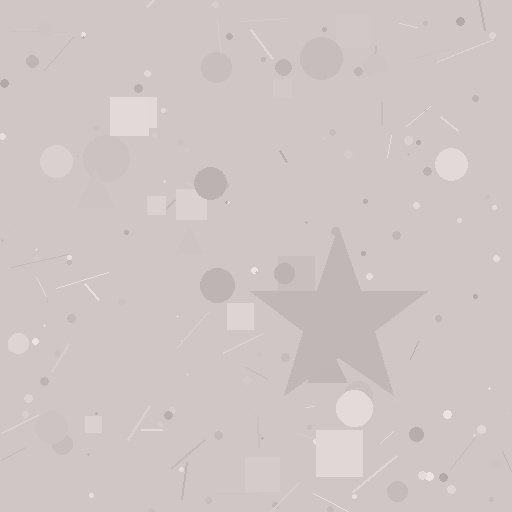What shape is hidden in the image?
A star is hidden in the image.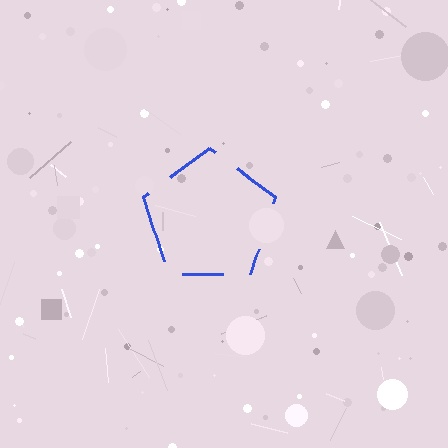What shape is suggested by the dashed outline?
The dashed outline suggests a pentagon.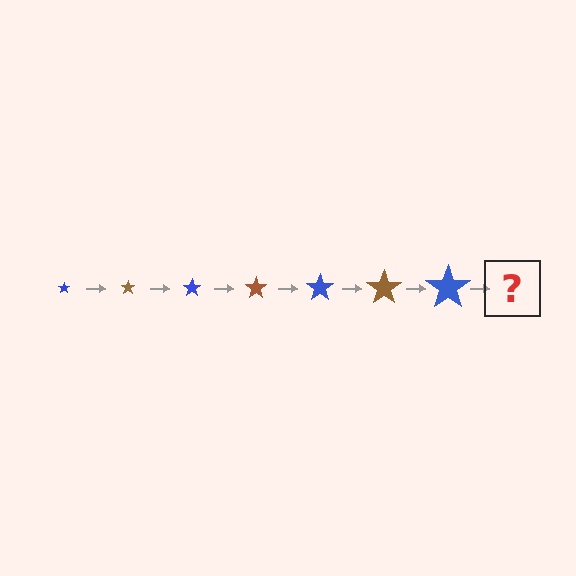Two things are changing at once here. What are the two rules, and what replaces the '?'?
The two rules are that the star grows larger each step and the color cycles through blue and brown. The '?' should be a brown star, larger than the previous one.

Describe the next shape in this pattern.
It should be a brown star, larger than the previous one.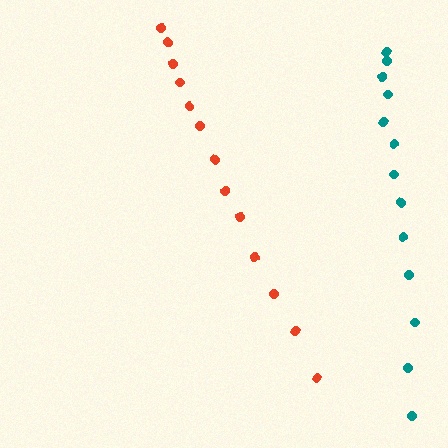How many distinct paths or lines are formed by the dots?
There are 2 distinct paths.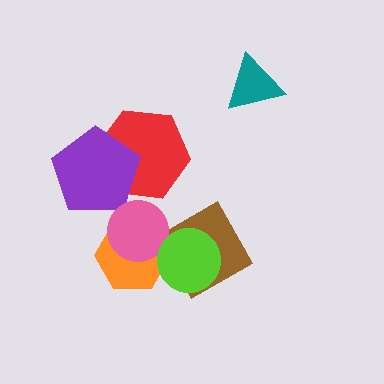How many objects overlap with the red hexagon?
1 object overlaps with the red hexagon.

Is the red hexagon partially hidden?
Yes, it is partially covered by another shape.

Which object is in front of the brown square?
The lime circle is in front of the brown square.